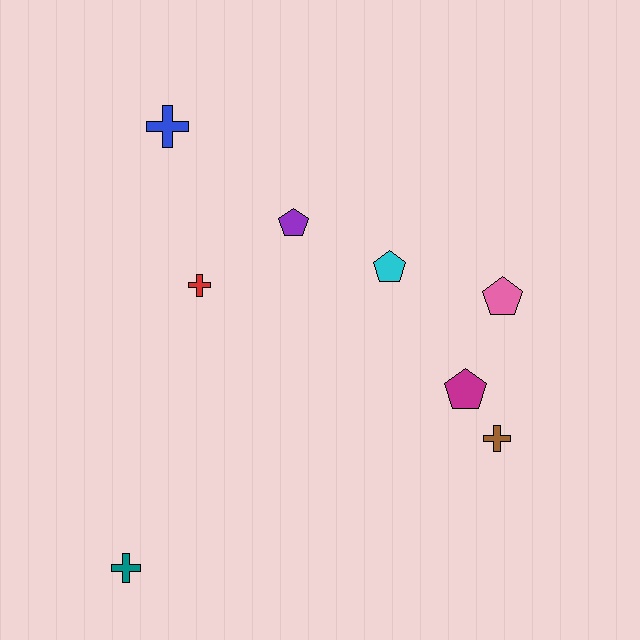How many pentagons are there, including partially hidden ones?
There are 4 pentagons.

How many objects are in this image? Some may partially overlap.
There are 8 objects.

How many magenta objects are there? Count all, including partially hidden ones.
There is 1 magenta object.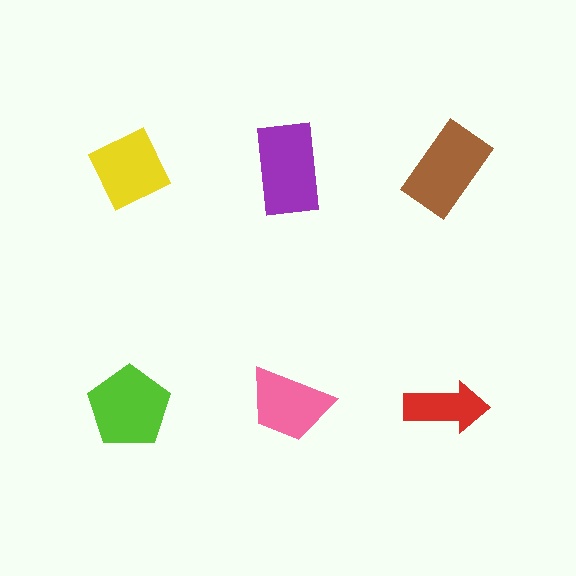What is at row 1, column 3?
A brown rectangle.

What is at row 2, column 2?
A pink trapezoid.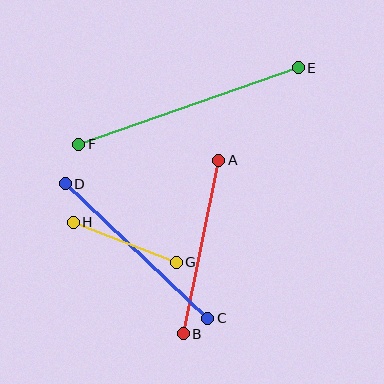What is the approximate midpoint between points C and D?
The midpoint is at approximately (136, 251) pixels.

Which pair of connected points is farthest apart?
Points E and F are farthest apart.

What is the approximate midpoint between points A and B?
The midpoint is at approximately (201, 247) pixels.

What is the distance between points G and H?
The distance is approximately 111 pixels.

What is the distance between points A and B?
The distance is approximately 177 pixels.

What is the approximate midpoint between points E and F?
The midpoint is at approximately (188, 106) pixels.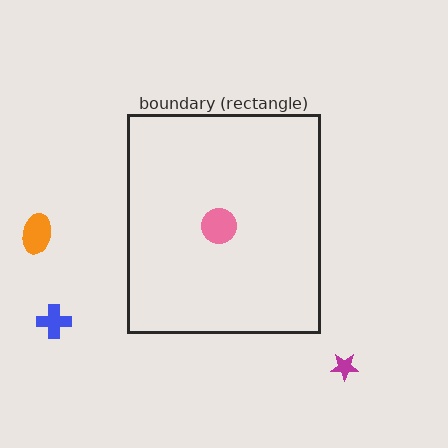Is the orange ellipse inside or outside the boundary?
Outside.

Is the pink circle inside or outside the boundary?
Inside.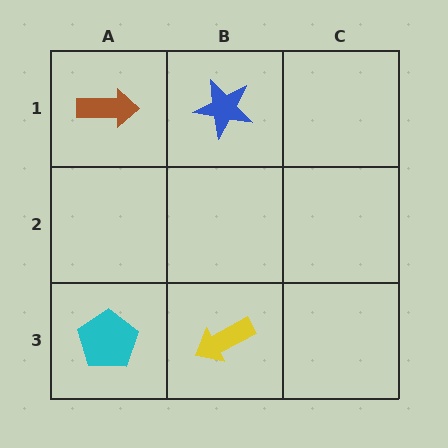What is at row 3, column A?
A cyan pentagon.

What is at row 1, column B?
A blue star.